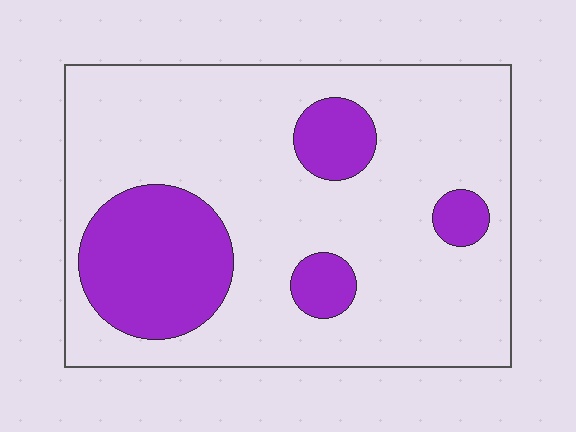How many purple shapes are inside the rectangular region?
4.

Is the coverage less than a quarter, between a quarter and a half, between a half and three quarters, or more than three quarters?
Less than a quarter.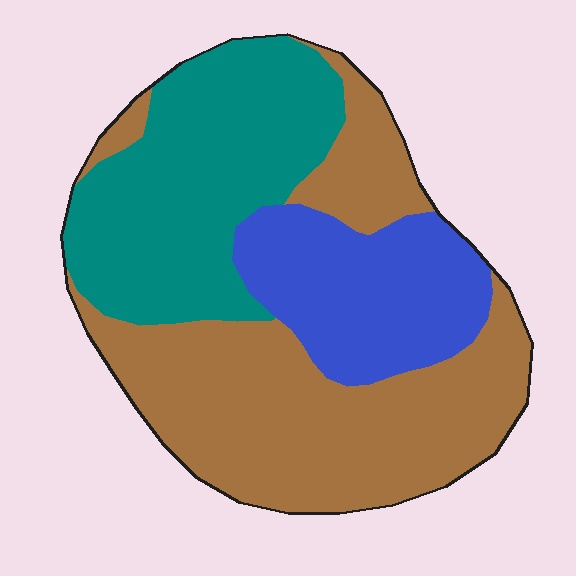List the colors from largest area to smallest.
From largest to smallest: brown, teal, blue.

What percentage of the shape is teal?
Teal covers around 30% of the shape.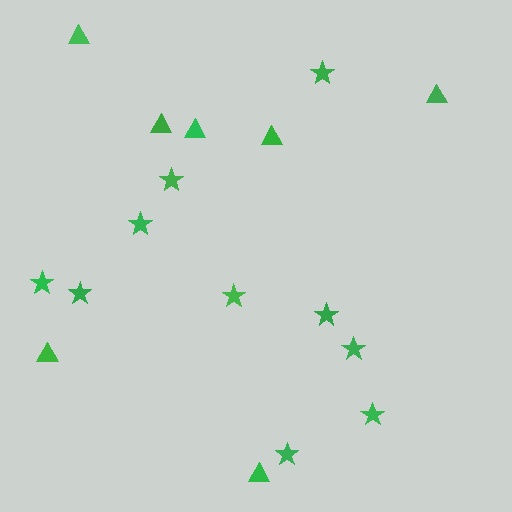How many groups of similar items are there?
There are 2 groups: one group of stars (10) and one group of triangles (7).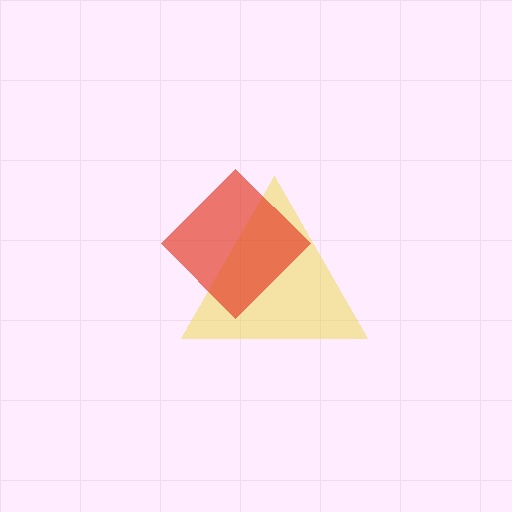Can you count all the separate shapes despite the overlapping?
Yes, there are 2 separate shapes.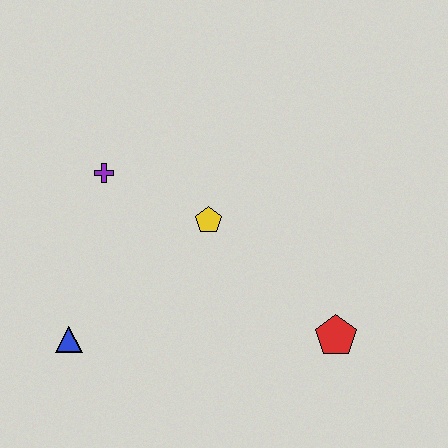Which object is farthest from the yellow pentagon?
The blue triangle is farthest from the yellow pentagon.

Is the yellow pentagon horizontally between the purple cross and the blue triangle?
No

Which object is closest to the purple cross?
The yellow pentagon is closest to the purple cross.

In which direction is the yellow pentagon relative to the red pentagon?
The yellow pentagon is to the left of the red pentagon.